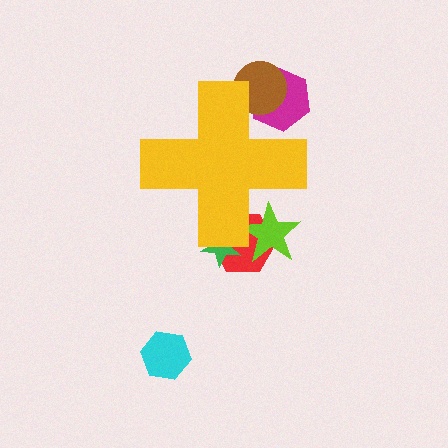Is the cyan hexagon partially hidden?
No, the cyan hexagon is fully visible.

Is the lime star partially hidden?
Yes, the lime star is partially hidden behind the yellow cross.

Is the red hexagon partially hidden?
Yes, the red hexagon is partially hidden behind the yellow cross.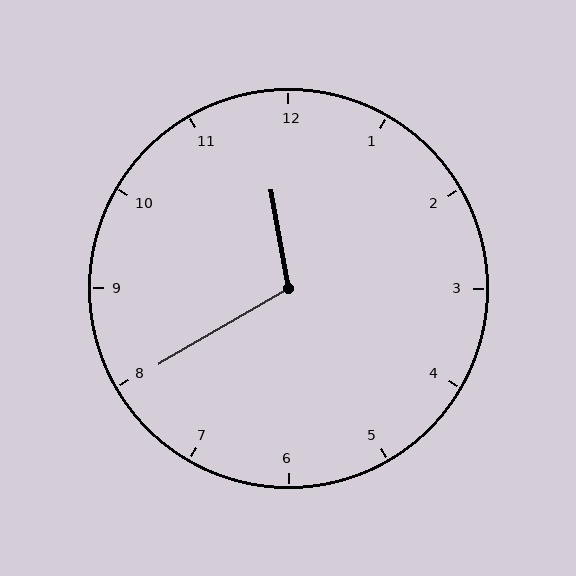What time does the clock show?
11:40.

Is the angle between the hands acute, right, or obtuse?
It is obtuse.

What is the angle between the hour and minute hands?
Approximately 110 degrees.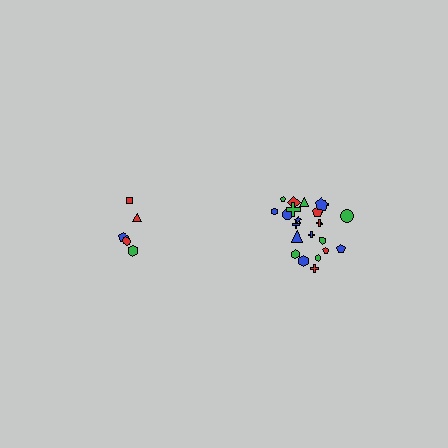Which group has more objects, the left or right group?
The right group.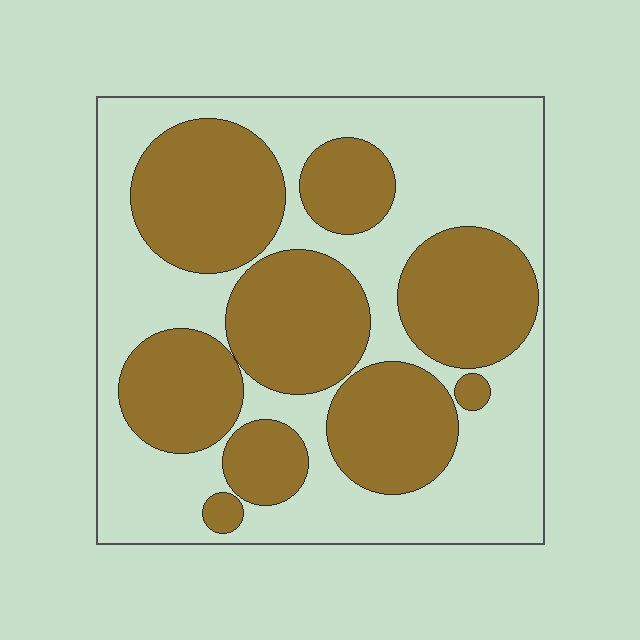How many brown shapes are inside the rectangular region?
9.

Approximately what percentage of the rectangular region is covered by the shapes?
Approximately 45%.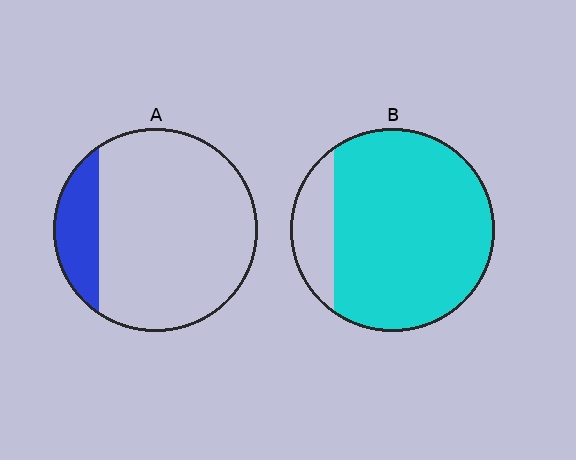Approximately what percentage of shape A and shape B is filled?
A is approximately 15% and B is approximately 85%.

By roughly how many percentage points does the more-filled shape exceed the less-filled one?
By roughly 70 percentage points (B over A).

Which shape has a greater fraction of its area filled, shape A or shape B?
Shape B.